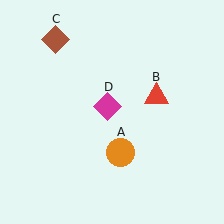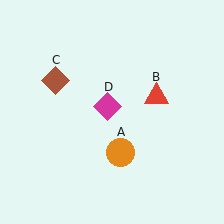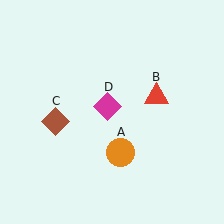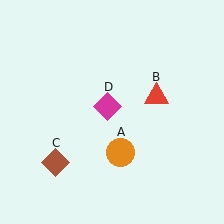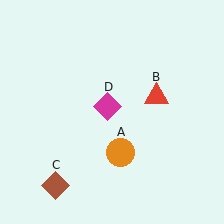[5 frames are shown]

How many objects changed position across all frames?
1 object changed position: brown diamond (object C).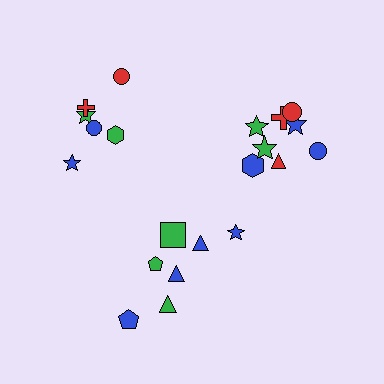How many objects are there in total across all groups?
There are 21 objects.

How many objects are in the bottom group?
There are 7 objects.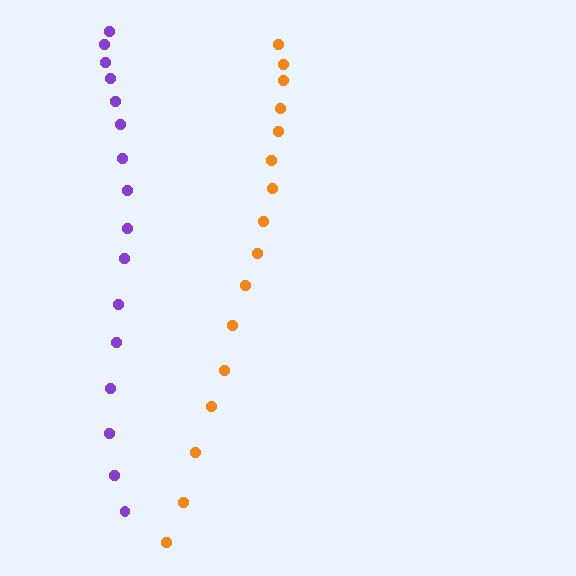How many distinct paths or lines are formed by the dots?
There are 2 distinct paths.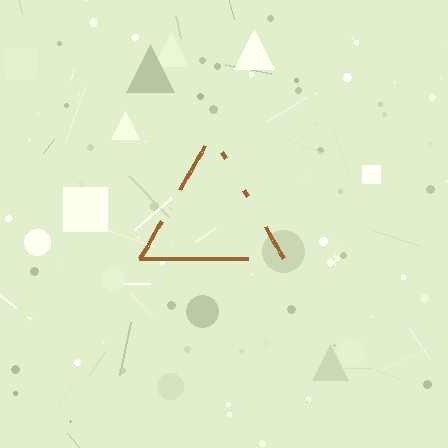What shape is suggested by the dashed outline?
The dashed outline suggests a triangle.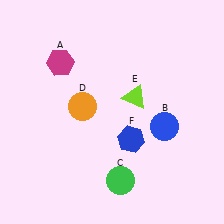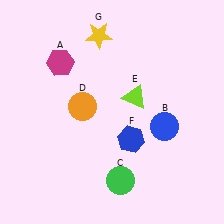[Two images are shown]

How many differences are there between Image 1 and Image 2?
There is 1 difference between the two images.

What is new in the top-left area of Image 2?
A yellow star (G) was added in the top-left area of Image 2.